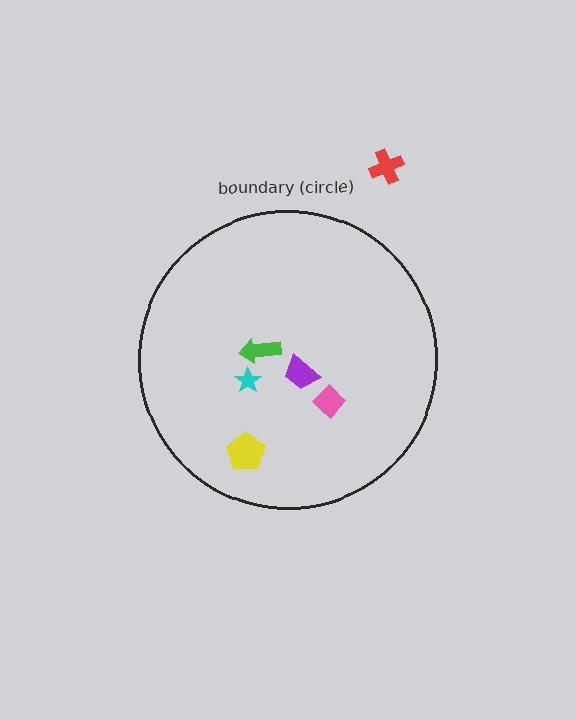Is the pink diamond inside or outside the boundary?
Inside.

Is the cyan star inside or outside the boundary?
Inside.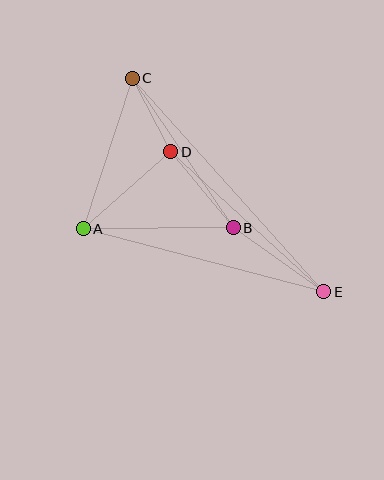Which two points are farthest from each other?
Points C and E are farthest from each other.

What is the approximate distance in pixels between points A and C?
The distance between A and C is approximately 158 pixels.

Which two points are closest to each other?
Points C and D are closest to each other.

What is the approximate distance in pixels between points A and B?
The distance between A and B is approximately 150 pixels.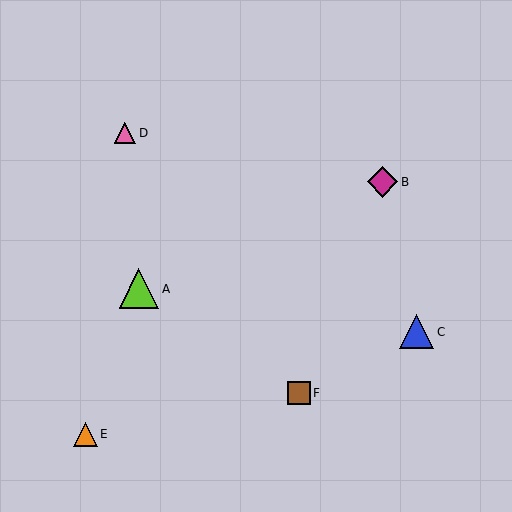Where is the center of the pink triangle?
The center of the pink triangle is at (125, 133).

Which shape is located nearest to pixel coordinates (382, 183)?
The magenta diamond (labeled B) at (383, 182) is nearest to that location.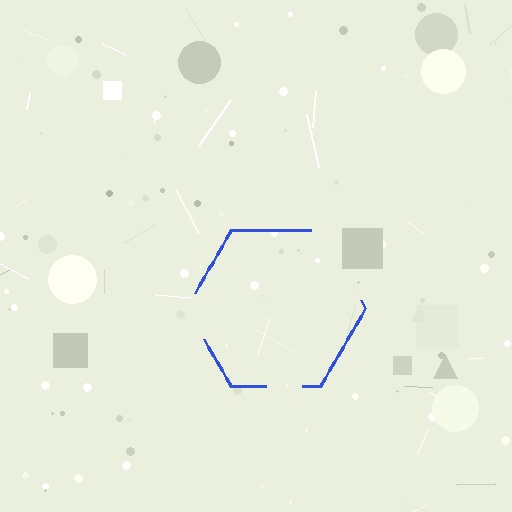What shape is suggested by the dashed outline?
The dashed outline suggests a hexagon.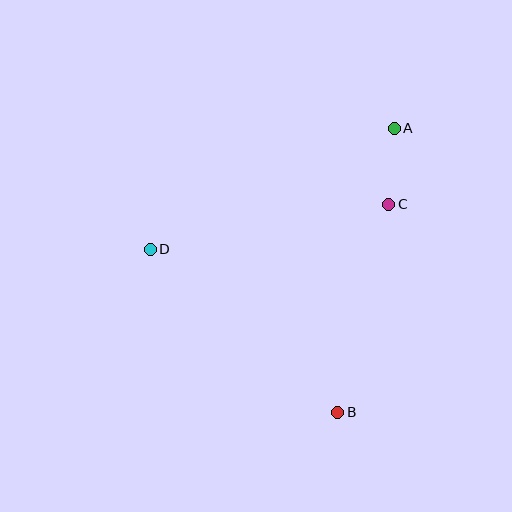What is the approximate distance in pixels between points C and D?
The distance between C and D is approximately 243 pixels.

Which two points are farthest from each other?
Points A and B are farthest from each other.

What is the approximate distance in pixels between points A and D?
The distance between A and D is approximately 272 pixels.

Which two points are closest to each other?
Points A and C are closest to each other.